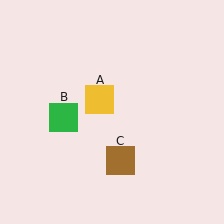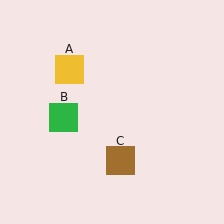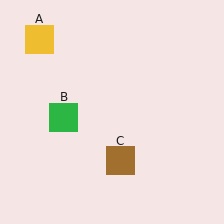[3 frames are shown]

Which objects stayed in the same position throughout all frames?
Green square (object B) and brown square (object C) remained stationary.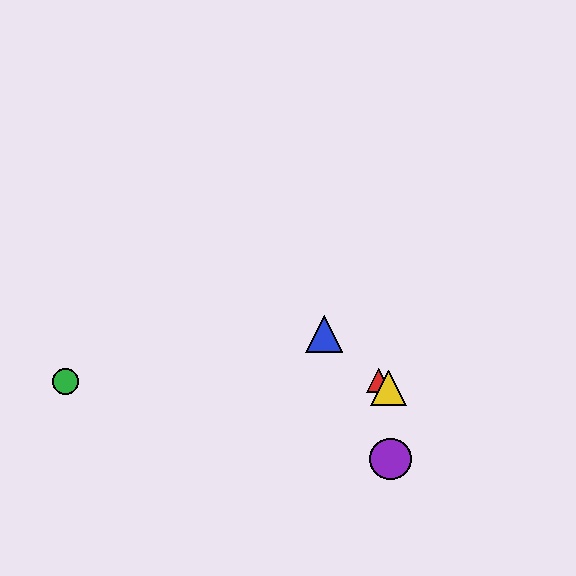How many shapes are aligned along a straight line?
3 shapes (the red triangle, the blue triangle, the yellow triangle) are aligned along a straight line.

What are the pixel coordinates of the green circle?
The green circle is at (66, 381).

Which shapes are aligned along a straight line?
The red triangle, the blue triangle, the yellow triangle are aligned along a straight line.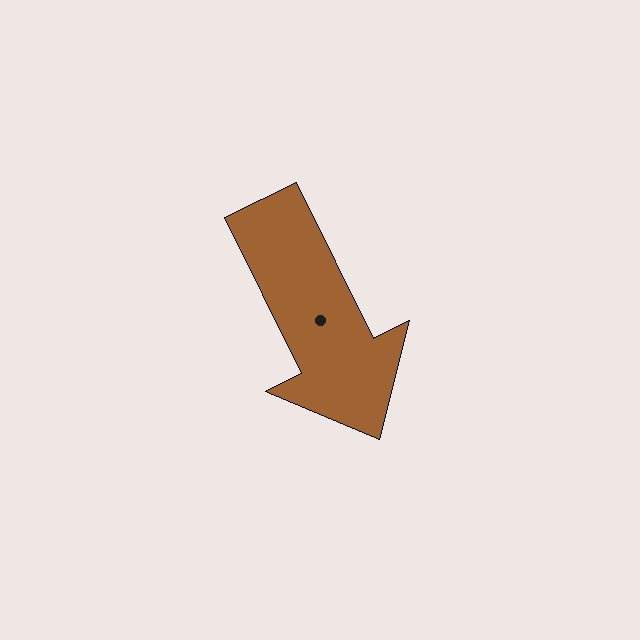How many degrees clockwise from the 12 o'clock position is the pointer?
Approximately 154 degrees.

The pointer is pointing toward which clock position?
Roughly 5 o'clock.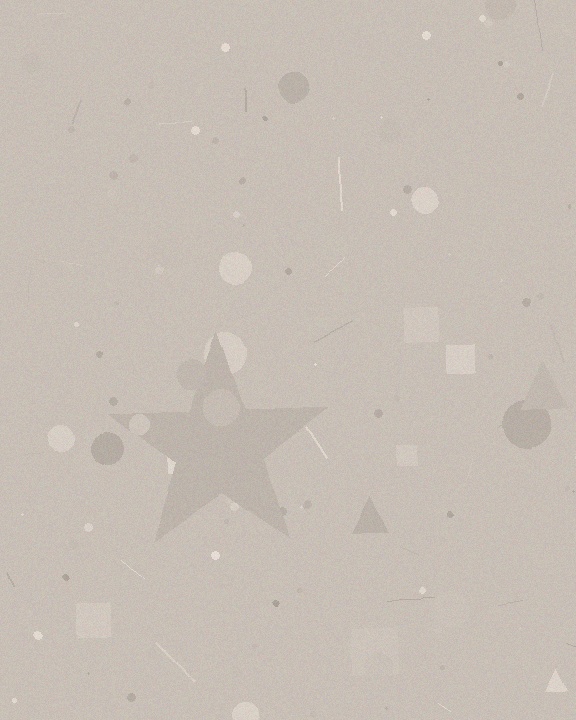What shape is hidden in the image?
A star is hidden in the image.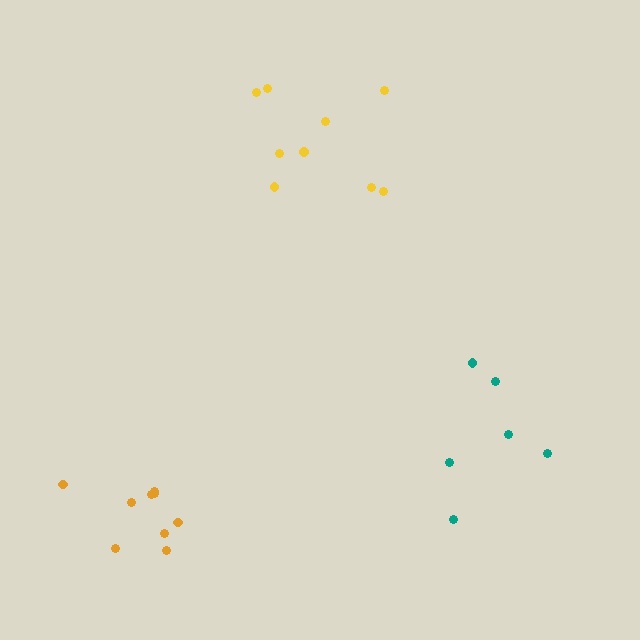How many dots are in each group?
Group 1: 9 dots, Group 2: 6 dots, Group 3: 9 dots (24 total).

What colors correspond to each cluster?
The clusters are colored: yellow, teal, orange.